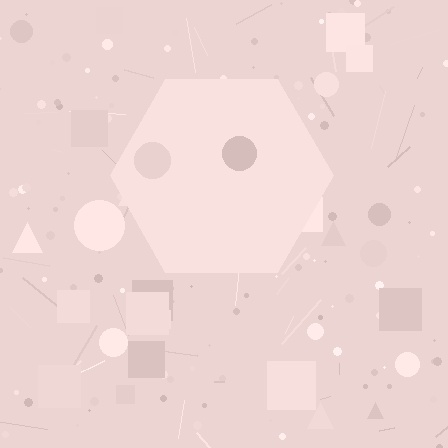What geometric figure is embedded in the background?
A hexagon is embedded in the background.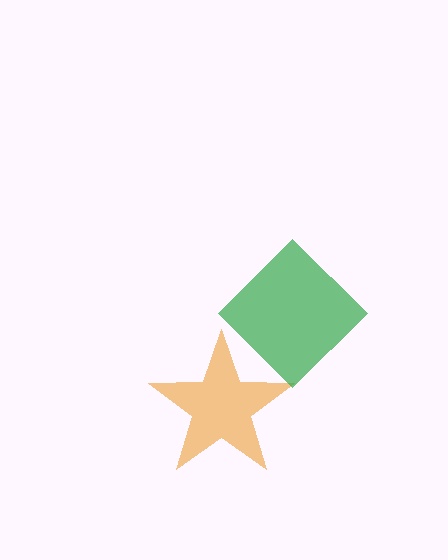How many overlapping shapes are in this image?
There are 2 overlapping shapes in the image.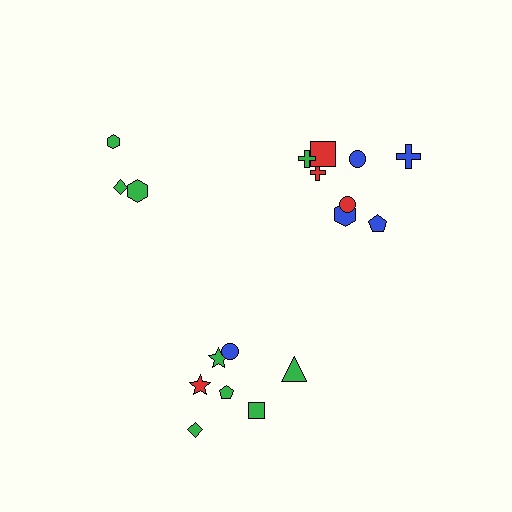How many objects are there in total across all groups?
There are 18 objects.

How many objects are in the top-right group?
There are 8 objects.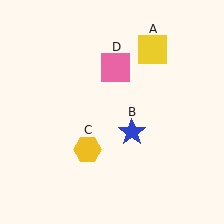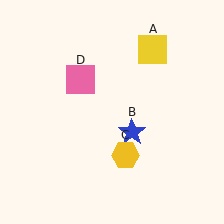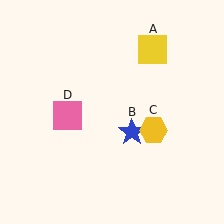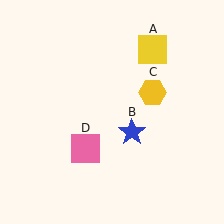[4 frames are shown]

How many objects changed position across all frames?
2 objects changed position: yellow hexagon (object C), pink square (object D).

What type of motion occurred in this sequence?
The yellow hexagon (object C), pink square (object D) rotated counterclockwise around the center of the scene.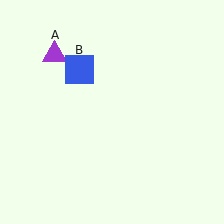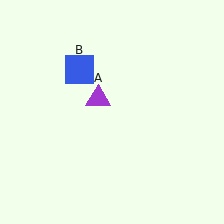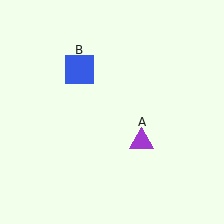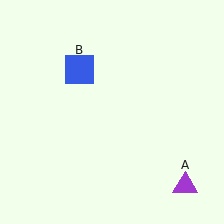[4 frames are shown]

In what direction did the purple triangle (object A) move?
The purple triangle (object A) moved down and to the right.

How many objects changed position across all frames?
1 object changed position: purple triangle (object A).